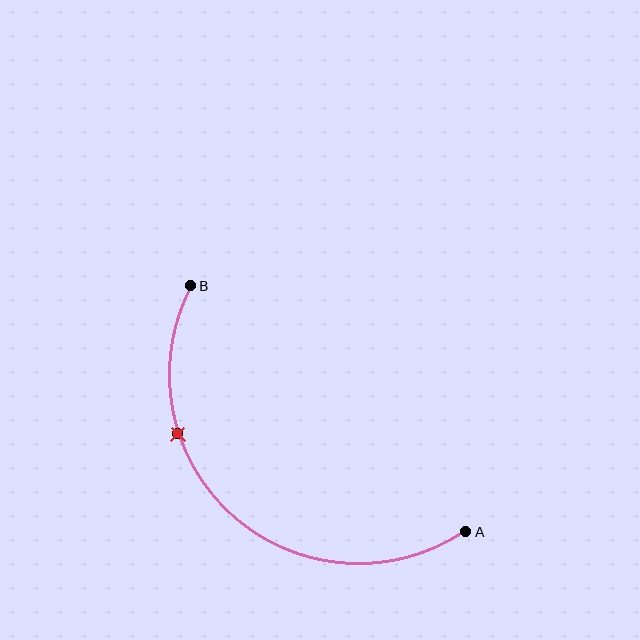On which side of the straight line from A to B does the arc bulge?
The arc bulges below and to the left of the straight line connecting A and B.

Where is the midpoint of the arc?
The arc midpoint is the point on the curve farthest from the straight line joining A and B. It sits below and to the left of that line.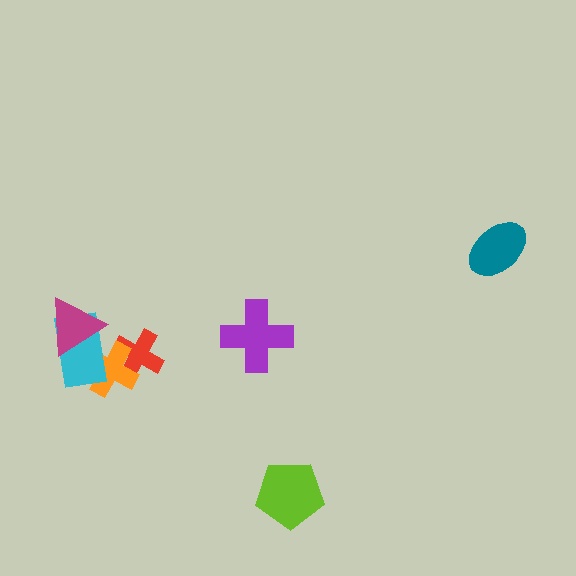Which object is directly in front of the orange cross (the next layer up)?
The cyan rectangle is directly in front of the orange cross.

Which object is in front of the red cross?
The orange cross is in front of the red cross.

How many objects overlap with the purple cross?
0 objects overlap with the purple cross.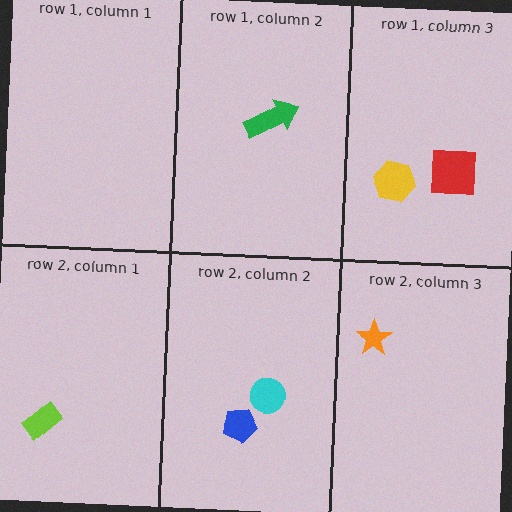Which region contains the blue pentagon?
The row 2, column 2 region.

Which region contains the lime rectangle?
The row 2, column 1 region.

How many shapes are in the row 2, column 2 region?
2.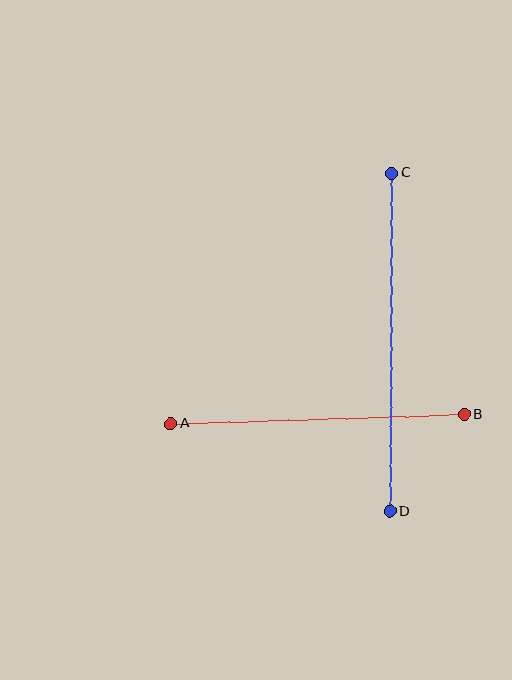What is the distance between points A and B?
The distance is approximately 293 pixels.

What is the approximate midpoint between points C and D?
The midpoint is at approximately (391, 342) pixels.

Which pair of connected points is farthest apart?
Points C and D are farthest apart.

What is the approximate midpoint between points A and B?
The midpoint is at approximately (317, 419) pixels.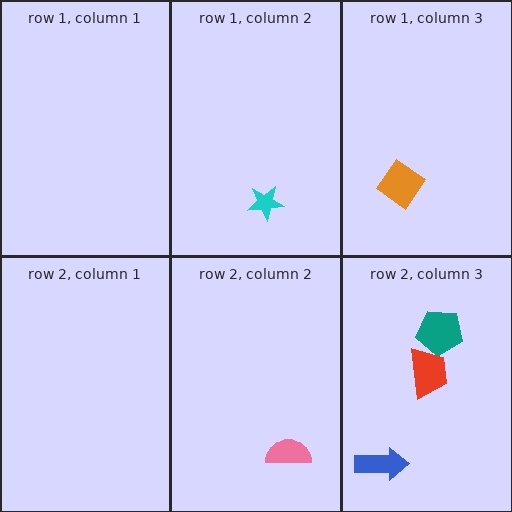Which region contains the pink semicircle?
The row 2, column 2 region.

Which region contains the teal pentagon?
The row 2, column 3 region.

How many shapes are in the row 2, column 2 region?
1.